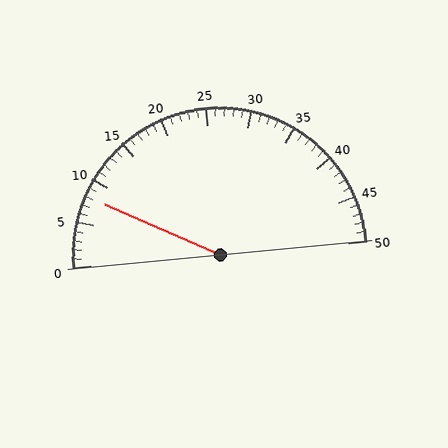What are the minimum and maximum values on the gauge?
The gauge ranges from 0 to 50.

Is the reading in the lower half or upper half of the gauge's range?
The reading is in the lower half of the range (0 to 50).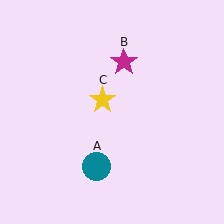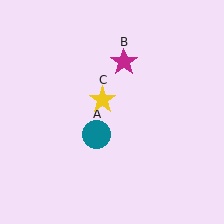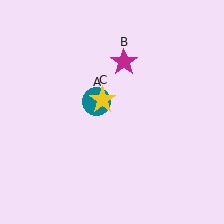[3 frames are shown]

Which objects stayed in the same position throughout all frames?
Magenta star (object B) and yellow star (object C) remained stationary.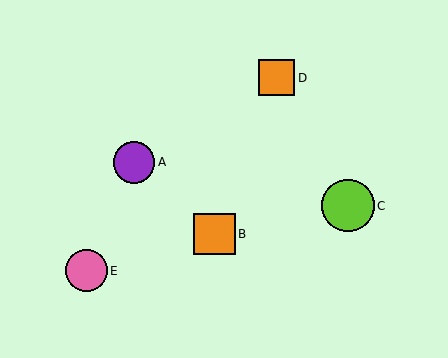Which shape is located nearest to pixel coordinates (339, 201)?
The lime circle (labeled C) at (348, 206) is nearest to that location.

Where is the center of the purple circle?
The center of the purple circle is at (134, 163).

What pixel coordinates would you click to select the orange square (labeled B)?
Click at (214, 234) to select the orange square B.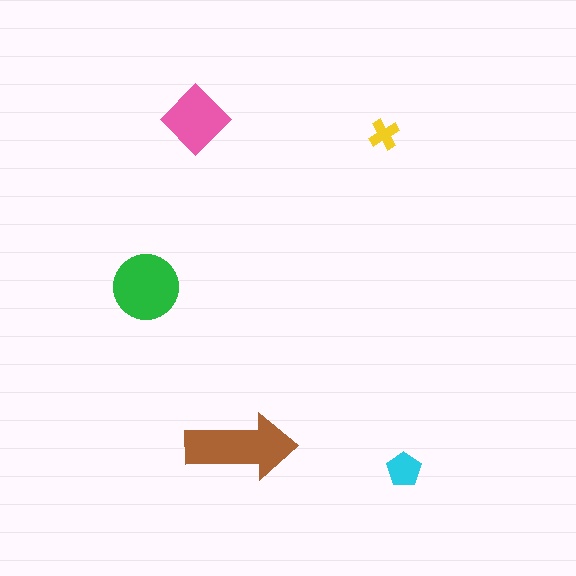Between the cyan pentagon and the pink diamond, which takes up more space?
The pink diamond.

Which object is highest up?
The pink diamond is topmost.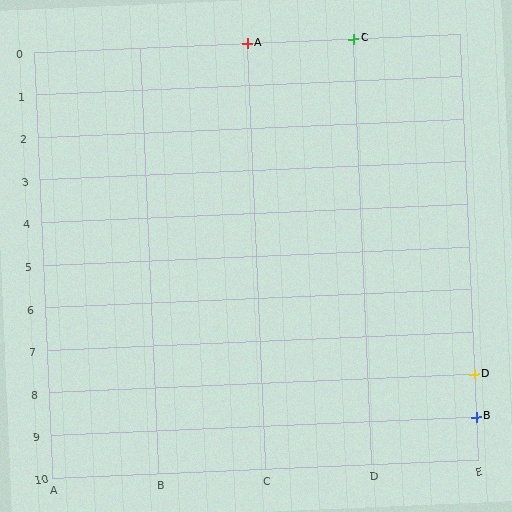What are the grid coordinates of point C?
Point C is at grid coordinates (D, 0).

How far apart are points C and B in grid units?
Points C and B are 1 column and 9 rows apart (about 9.1 grid units diagonally).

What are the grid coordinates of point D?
Point D is at grid coordinates (E, 8).